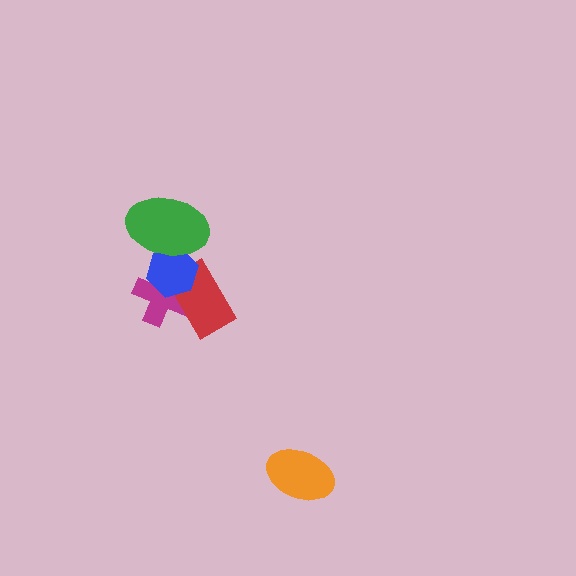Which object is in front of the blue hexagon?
The green ellipse is in front of the blue hexagon.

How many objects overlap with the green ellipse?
1 object overlaps with the green ellipse.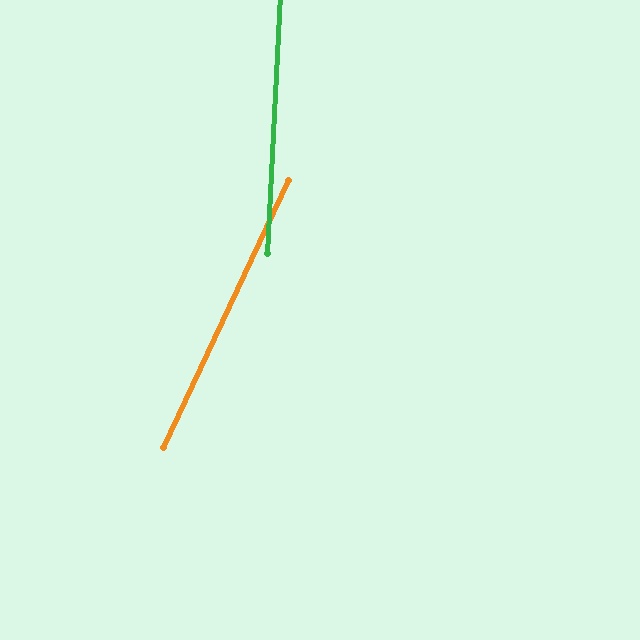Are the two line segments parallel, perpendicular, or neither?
Neither parallel nor perpendicular — they differ by about 22°.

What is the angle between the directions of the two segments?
Approximately 22 degrees.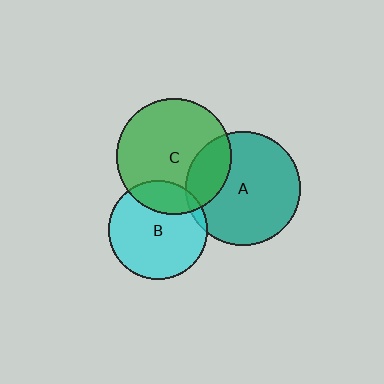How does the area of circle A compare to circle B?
Approximately 1.3 times.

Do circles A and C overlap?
Yes.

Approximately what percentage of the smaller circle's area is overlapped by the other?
Approximately 25%.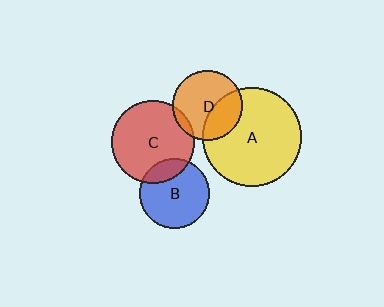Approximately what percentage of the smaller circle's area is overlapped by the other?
Approximately 35%.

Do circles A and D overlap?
Yes.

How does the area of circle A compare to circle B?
Approximately 2.0 times.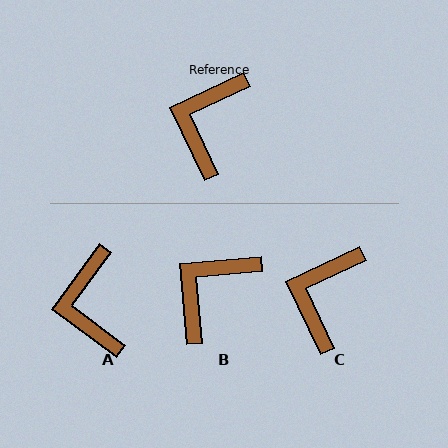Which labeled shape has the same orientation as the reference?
C.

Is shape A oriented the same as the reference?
No, it is off by about 28 degrees.